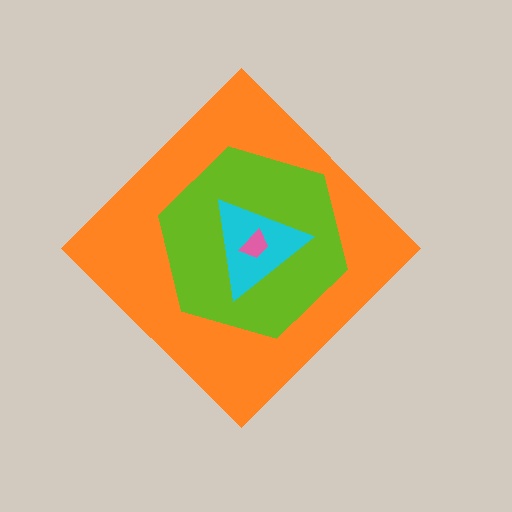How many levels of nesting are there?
4.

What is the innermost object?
The pink trapezoid.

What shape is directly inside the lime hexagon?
The cyan triangle.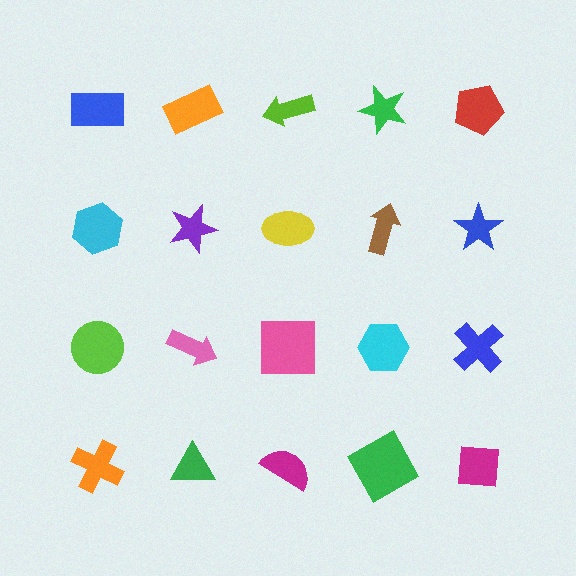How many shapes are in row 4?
5 shapes.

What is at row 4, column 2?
A green triangle.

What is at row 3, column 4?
A cyan hexagon.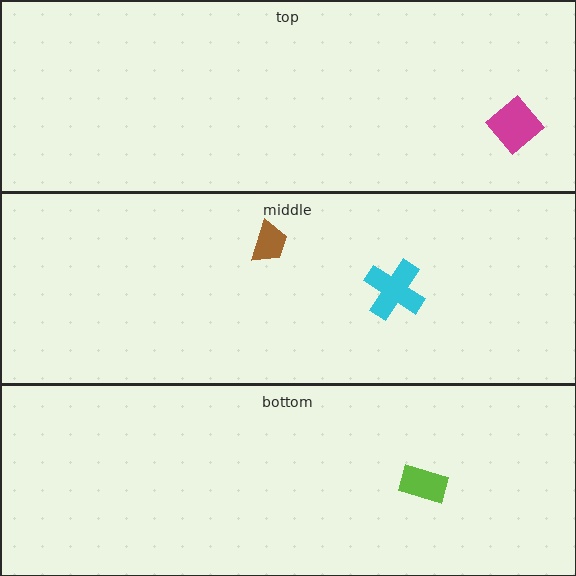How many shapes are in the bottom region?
1.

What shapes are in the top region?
The magenta diamond.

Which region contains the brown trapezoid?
The middle region.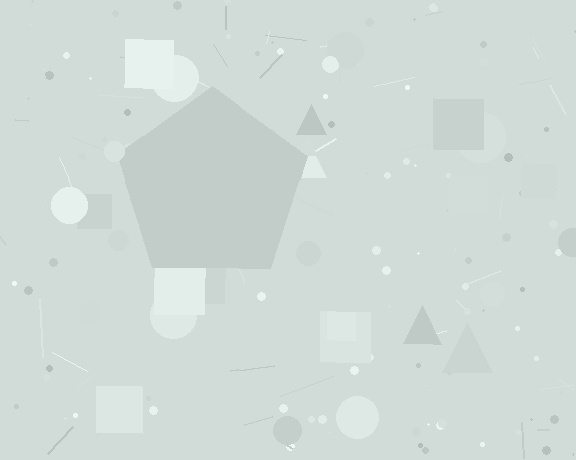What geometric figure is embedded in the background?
A pentagon is embedded in the background.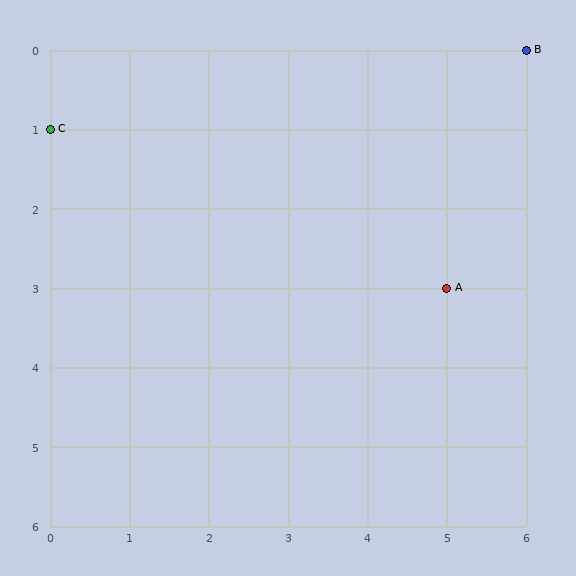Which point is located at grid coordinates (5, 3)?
Point A is at (5, 3).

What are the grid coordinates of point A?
Point A is at grid coordinates (5, 3).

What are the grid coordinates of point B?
Point B is at grid coordinates (6, 0).